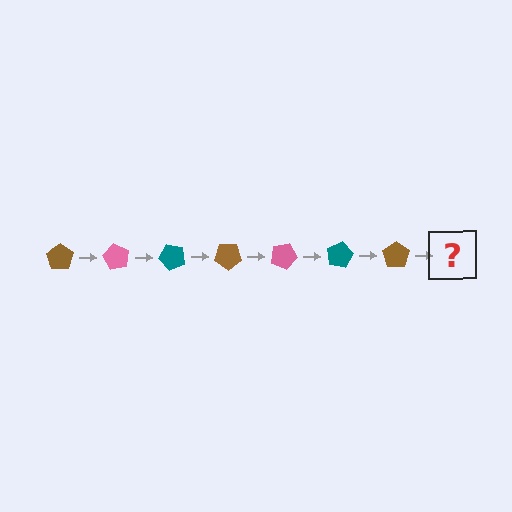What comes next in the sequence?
The next element should be a pink pentagon, rotated 420 degrees from the start.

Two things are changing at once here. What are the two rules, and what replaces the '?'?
The two rules are that it rotates 60 degrees each step and the color cycles through brown, pink, and teal. The '?' should be a pink pentagon, rotated 420 degrees from the start.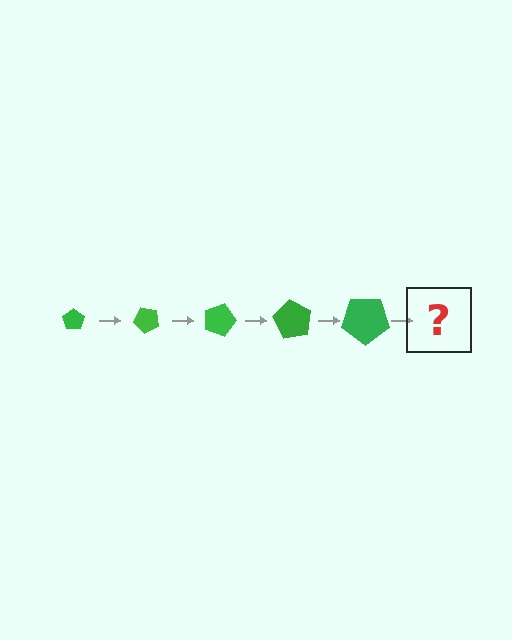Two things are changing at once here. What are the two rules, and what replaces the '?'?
The two rules are that the pentagon grows larger each step and it rotates 45 degrees each step. The '?' should be a pentagon, larger than the previous one and rotated 225 degrees from the start.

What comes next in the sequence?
The next element should be a pentagon, larger than the previous one and rotated 225 degrees from the start.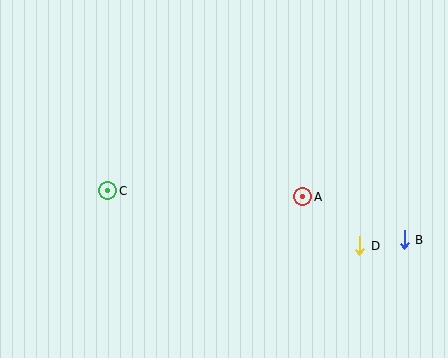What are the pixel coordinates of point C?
Point C is at (108, 191).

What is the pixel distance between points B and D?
The distance between B and D is 45 pixels.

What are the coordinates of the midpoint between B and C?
The midpoint between B and C is at (256, 215).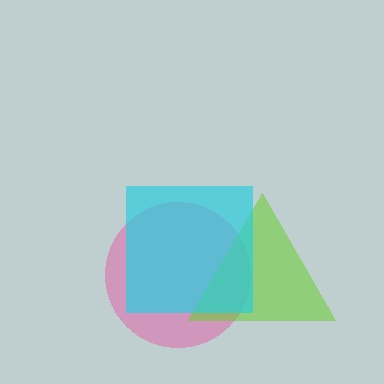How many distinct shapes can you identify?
There are 3 distinct shapes: a pink circle, a lime triangle, a cyan square.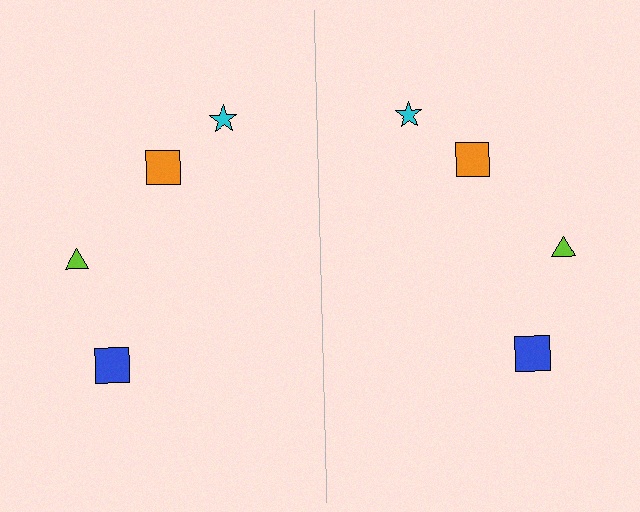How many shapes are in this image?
There are 8 shapes in this image.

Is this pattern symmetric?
Yes, this pattern has bilateral (reflection) symmetry.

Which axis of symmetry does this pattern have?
The pattern has a vertical axis of symmetry running through the center of the image.